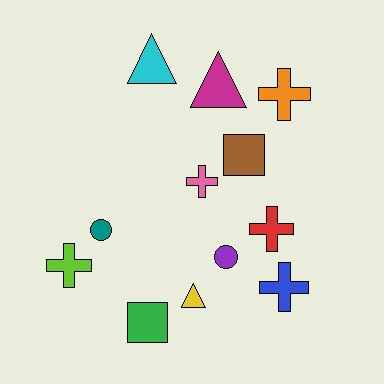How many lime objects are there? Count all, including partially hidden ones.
There is 1 lime object.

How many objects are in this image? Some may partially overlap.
There are 12 objects.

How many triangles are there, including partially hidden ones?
There are 3 triangles.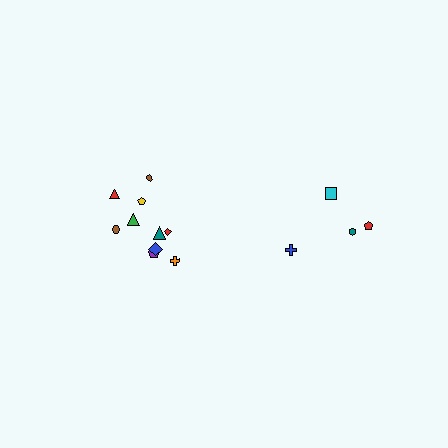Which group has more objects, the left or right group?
The left group.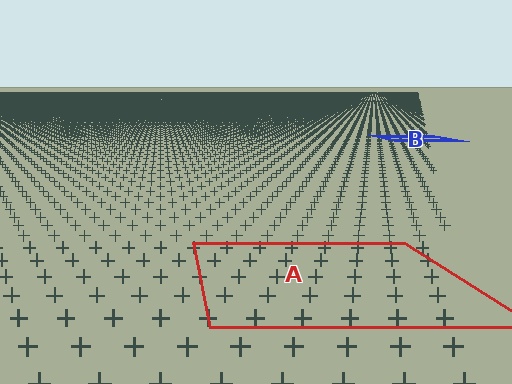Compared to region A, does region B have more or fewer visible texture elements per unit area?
Region B has more texture elements per unit area — they are packed more densely because it is farther away.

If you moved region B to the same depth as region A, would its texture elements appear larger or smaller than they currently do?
They would appear larger. At a closer depth, the same texture elements are projected at a bigger on-screen size.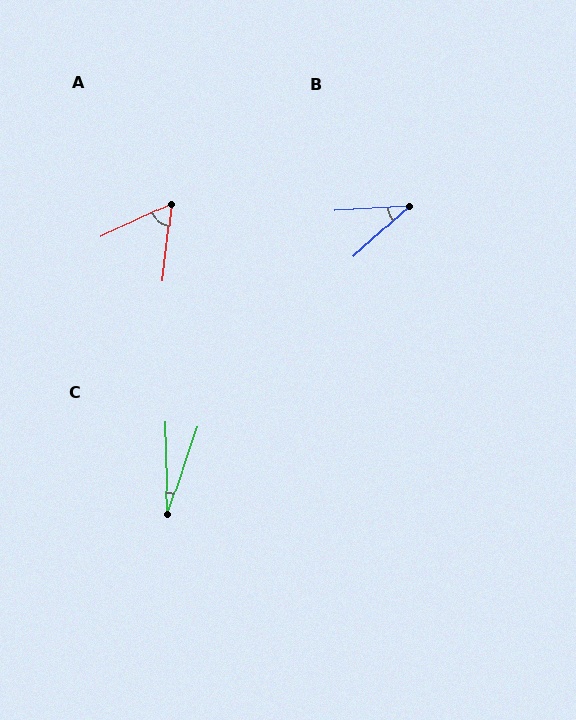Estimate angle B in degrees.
Approximately 39 degrees.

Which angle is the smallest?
C, at approximately 20 degrees.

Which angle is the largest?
A, at approximately 58 degrees.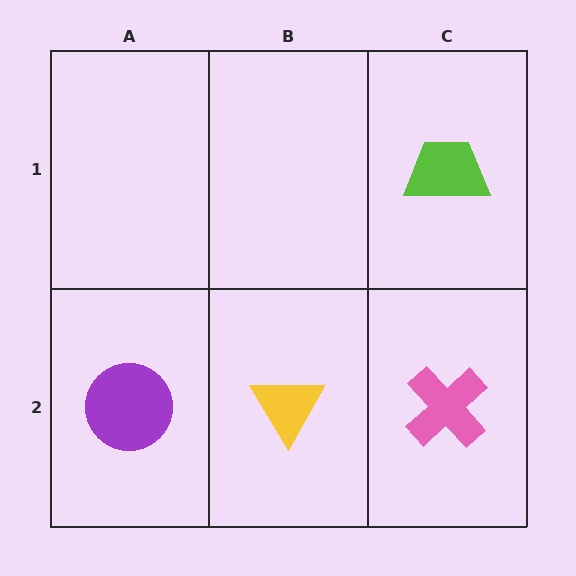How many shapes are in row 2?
3 shapes.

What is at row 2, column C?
A pink cross.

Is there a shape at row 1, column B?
No, that cell is empty.